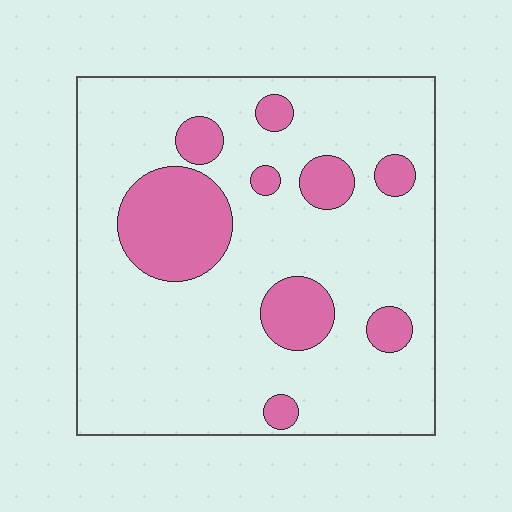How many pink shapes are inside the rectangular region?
9.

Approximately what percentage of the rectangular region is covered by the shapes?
Approximately 20%.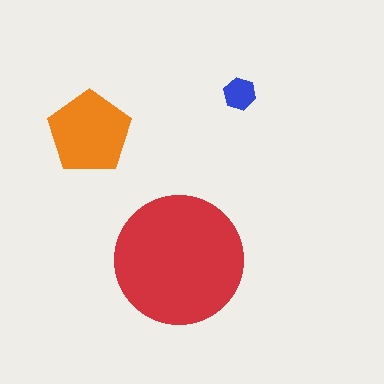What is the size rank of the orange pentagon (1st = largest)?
2nd.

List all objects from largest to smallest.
The red circle, the orange pentagon, the blue hexagon.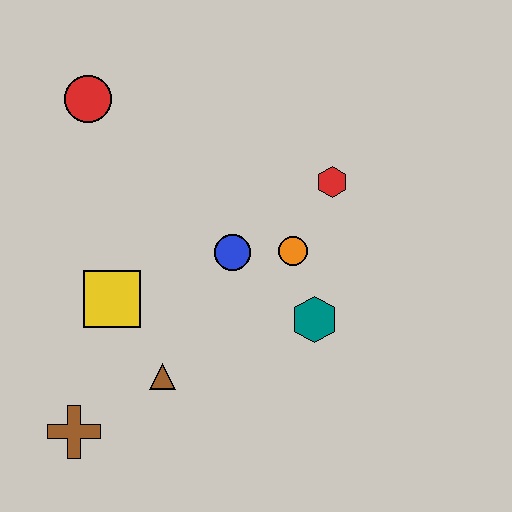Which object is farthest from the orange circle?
The brown cross is farthest from the orange circle.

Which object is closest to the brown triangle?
The yellow square is closest to the brown triangle.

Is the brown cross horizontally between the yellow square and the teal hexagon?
No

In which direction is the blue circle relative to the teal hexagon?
The blue circle is to the left of the teal hexagon.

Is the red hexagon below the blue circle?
No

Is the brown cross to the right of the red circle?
No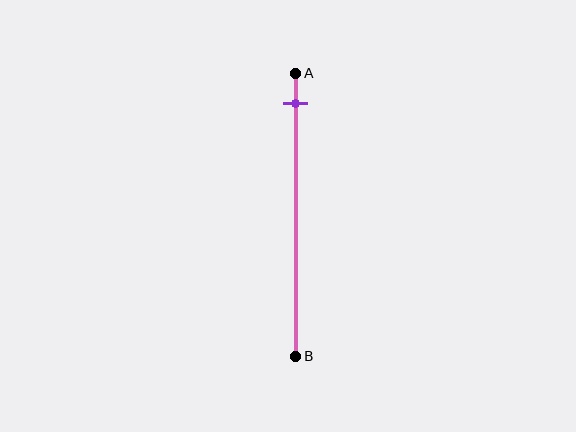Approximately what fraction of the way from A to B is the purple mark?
The purple mark is approximately 10% of the way from A to B.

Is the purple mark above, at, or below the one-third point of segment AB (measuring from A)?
The purple mark is above the one-third point of segment AB.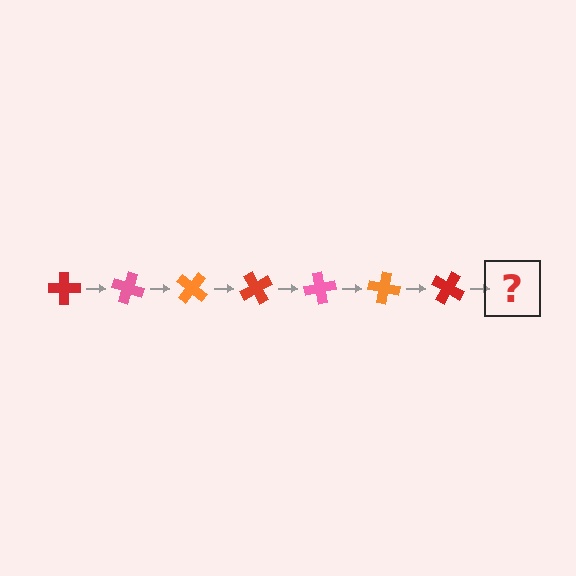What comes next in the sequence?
The next element should be a pink cross, rotated 140 degrees from the start.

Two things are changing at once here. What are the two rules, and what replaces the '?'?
The two rules are that it rotates 20 degrees each step and the color cycles through red, pink, and orange. The '?' should be a pink cross, rotated 140 degrees from the start.